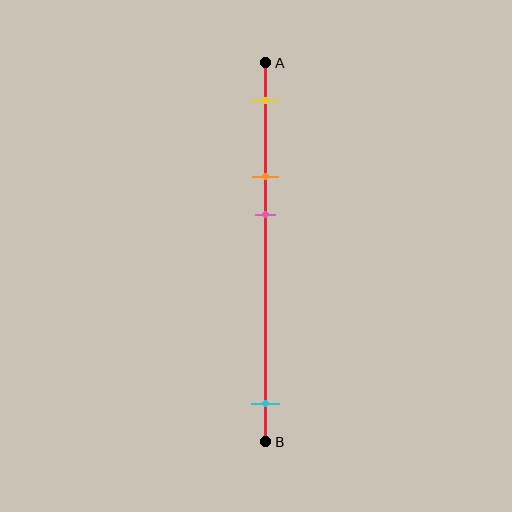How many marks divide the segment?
There are 4 marks dividing the segment.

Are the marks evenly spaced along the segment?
No, the marks are not evenly spaced.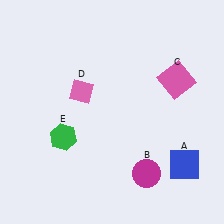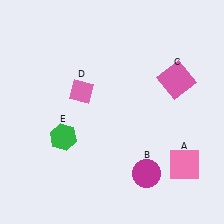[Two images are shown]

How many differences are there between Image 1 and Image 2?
There is 1 difference between the two images.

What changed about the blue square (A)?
In Image 1, A is blue. In Image 2, it changed to pink.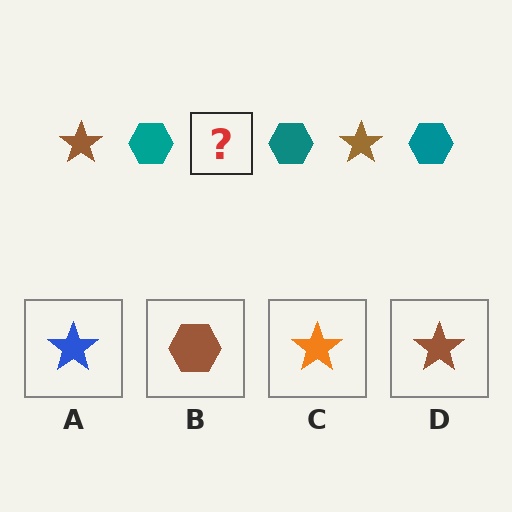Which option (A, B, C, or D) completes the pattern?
D.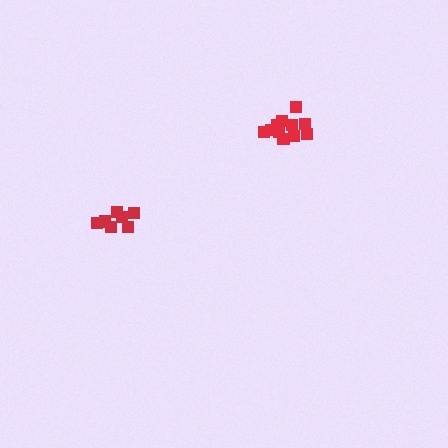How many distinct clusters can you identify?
There are 2 distinct clusters.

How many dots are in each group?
Group 1: 11 dots, Group 2: 7 dots (18 total).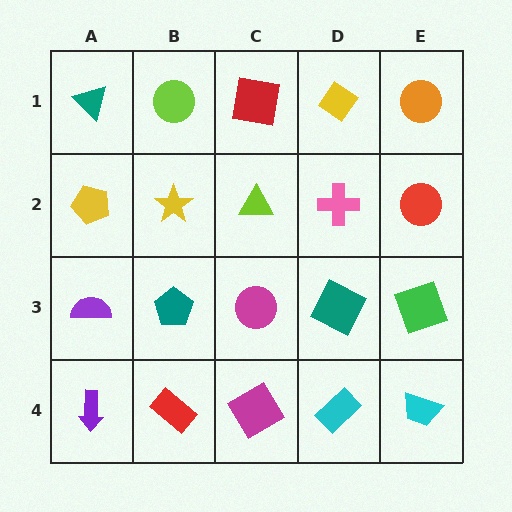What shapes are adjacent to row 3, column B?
A yellow star (row 2, column B), a red rectangle (row 4, column B), a purple semicircle (row 3, column A), a magenta circle (row 3, column C).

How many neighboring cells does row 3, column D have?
4.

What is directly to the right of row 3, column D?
A green square.